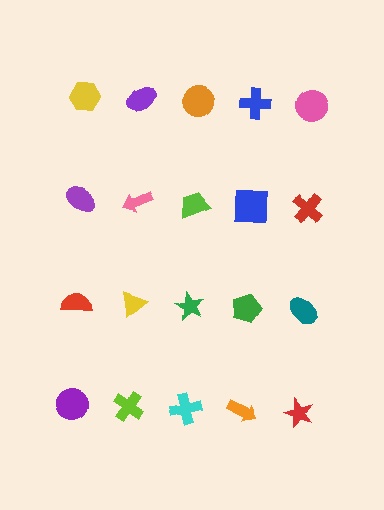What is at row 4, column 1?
A purple circle.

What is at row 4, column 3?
A cyan cross.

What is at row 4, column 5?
A red star.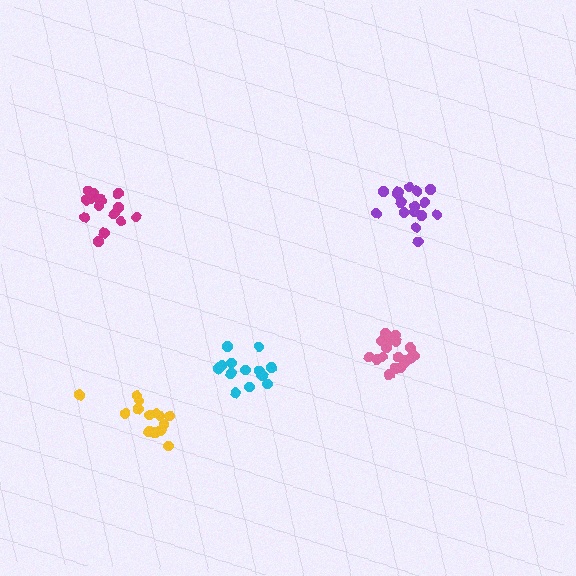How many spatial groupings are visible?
There are 5 spatial groupings.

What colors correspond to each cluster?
The clusters are colored: magenta, purple, pink, cyan, yellow.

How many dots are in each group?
Group 1: 15 dots, Group 2: 16 dots, Group 3: 18 dots, Group 4: 13 dots, Group 5: 14 dots (76 total).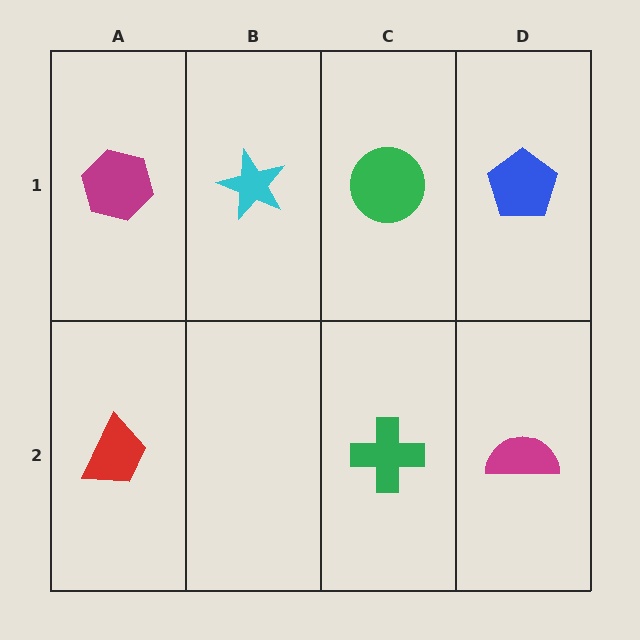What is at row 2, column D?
A magenta semicircle.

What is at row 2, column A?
A red trapezoid.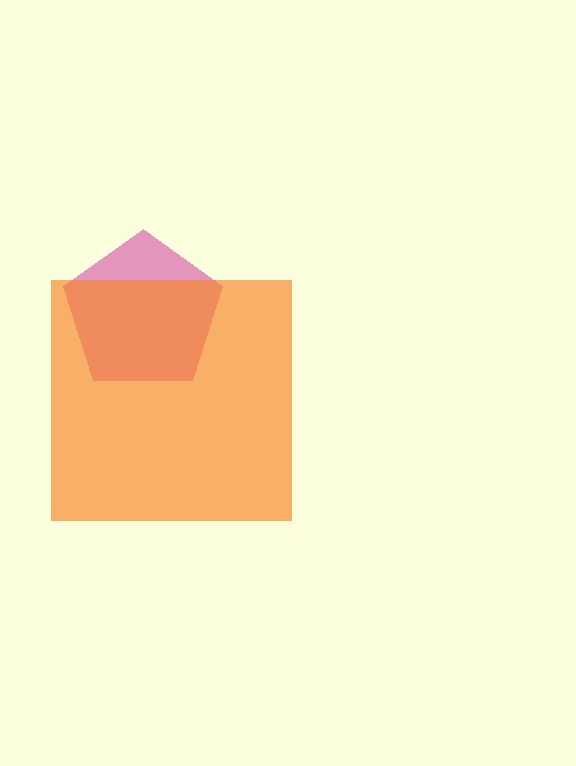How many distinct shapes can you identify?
There are 2 distinct shapes: a magenta pentagon, an orange square.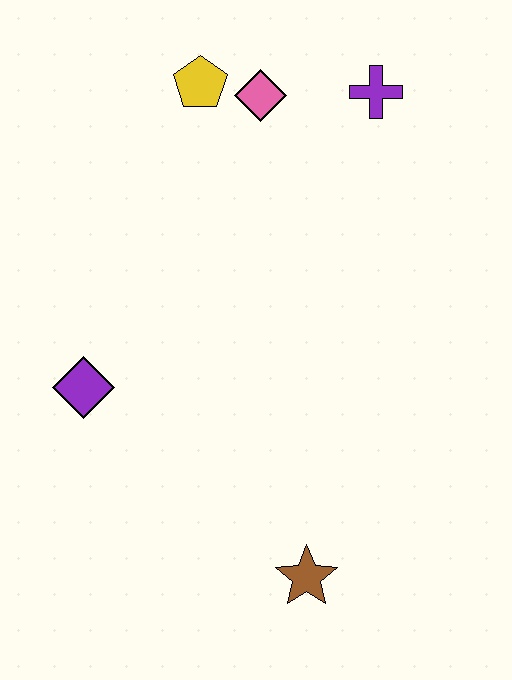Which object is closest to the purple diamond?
The brown star is closest to the purple diamond.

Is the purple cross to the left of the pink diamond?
No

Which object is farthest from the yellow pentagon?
The brown star is farthest from the yellow pentagon.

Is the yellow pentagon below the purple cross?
No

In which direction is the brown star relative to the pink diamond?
The brown star is below the pink diamond.